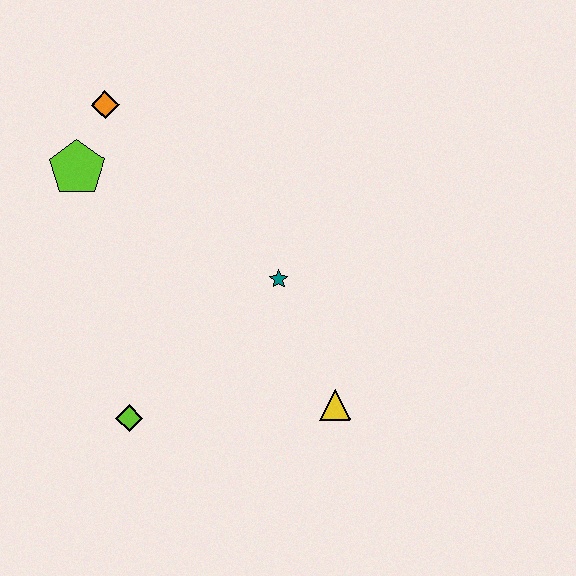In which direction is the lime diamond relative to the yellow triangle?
The lime diamond is to the left of the yellow triangle.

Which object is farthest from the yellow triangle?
The orange diamond is farthest from the yellow triangle.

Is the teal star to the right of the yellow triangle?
No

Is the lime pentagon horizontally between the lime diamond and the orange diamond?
No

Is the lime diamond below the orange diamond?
Yes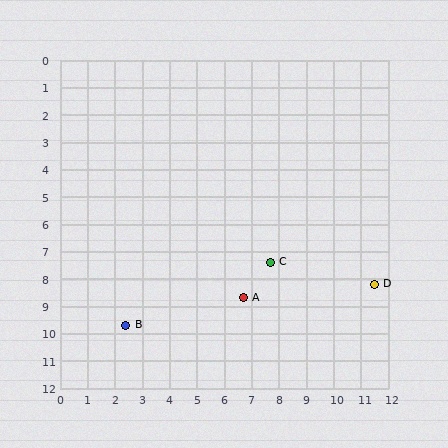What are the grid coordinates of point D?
Point D is at approximately (11.5, 8.2).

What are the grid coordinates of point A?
Point A is at approximately (6.7, 8.7).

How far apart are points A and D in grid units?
Points A and D are about 4.8 grid units apart.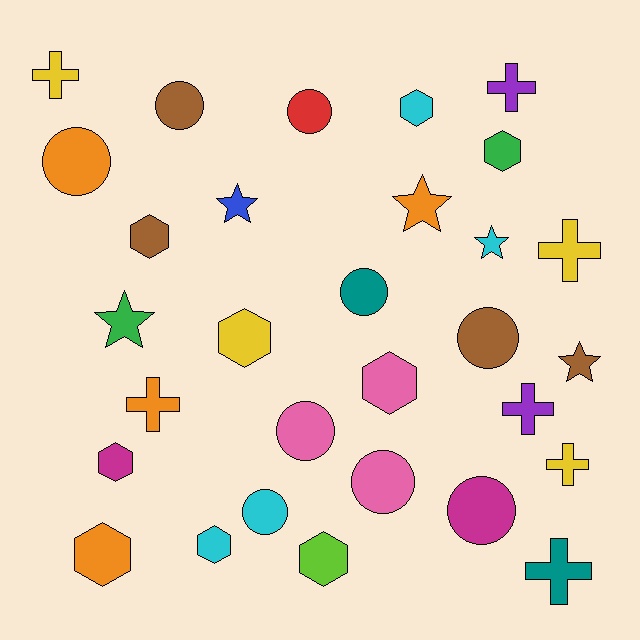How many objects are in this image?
There are 30 objects.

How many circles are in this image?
There are 9 circles.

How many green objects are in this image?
There are 2 green objects.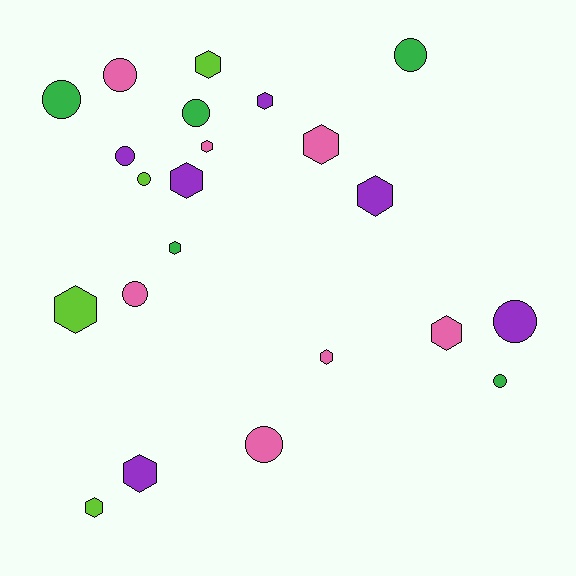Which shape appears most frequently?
Hexagon, with 12 objects.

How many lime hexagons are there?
There are 3 lime hexagons.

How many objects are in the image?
There are 22 objects.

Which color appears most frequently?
Pink, with 7 objects.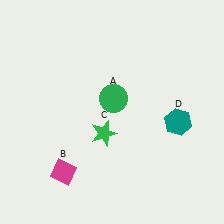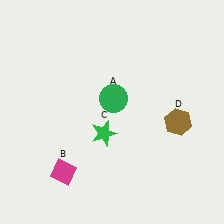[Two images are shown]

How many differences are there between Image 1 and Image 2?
There is 1 difference between the two images.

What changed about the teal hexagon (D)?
In Image 1, D is teal. In Image 2, it changed to brown.